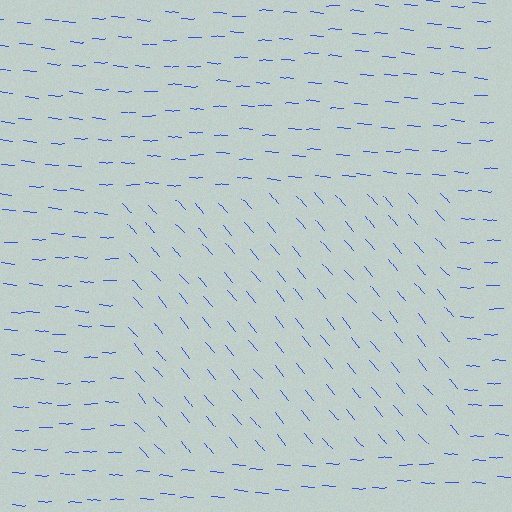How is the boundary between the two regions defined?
The boundary is defined purely by a change in line orientation (approximately 45 degrees difference). All lines are the same color and thickness.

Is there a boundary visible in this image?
Yes, there is a texture boundary formed by a change in line orientation.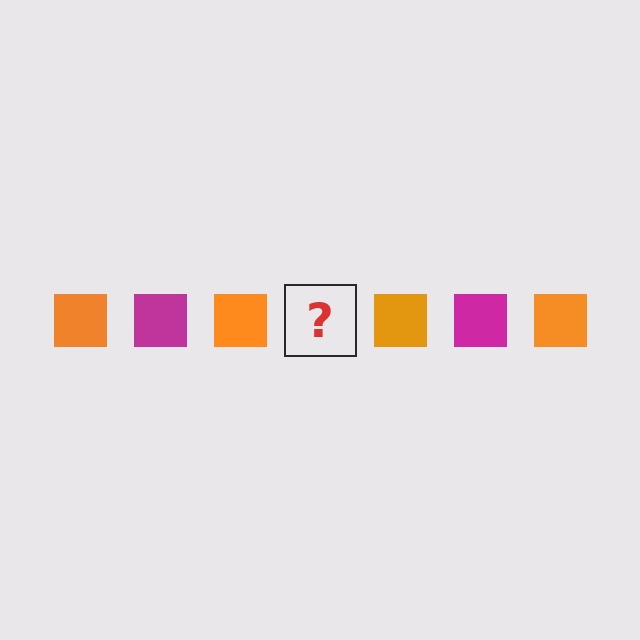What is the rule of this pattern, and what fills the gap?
The rule is that the pattern cycles through orange, magenta squares. The gap should be filled with a magenta square.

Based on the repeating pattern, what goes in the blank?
The blank should be a magenta square.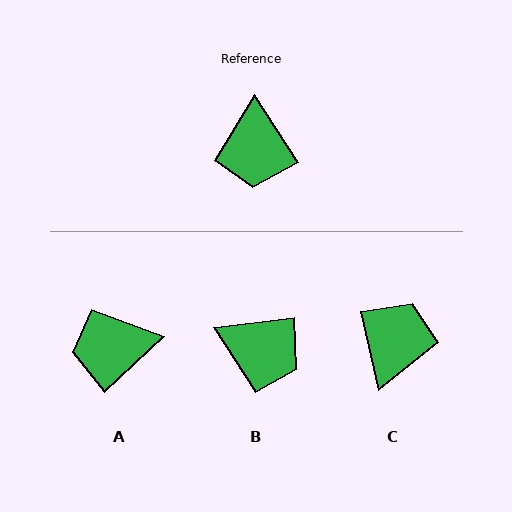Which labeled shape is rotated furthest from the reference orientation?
C, about 160 degrees away.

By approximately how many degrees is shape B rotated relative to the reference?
Approximately 64 degrees counter-clockwise.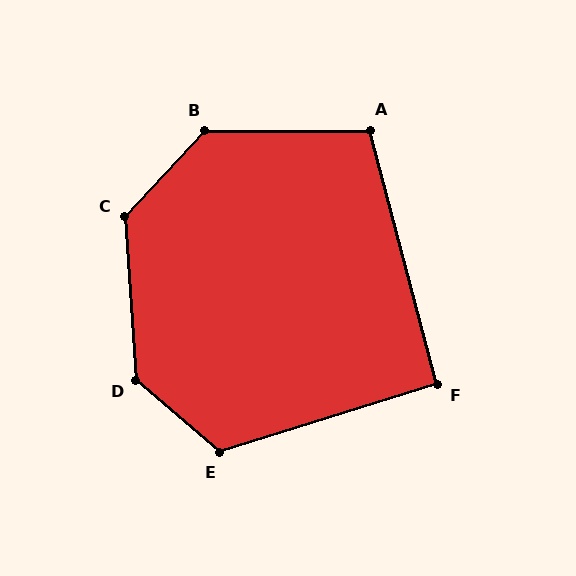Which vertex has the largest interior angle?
D, at approximately 134 degrees.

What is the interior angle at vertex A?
Approximately 105 degrees (obtuse).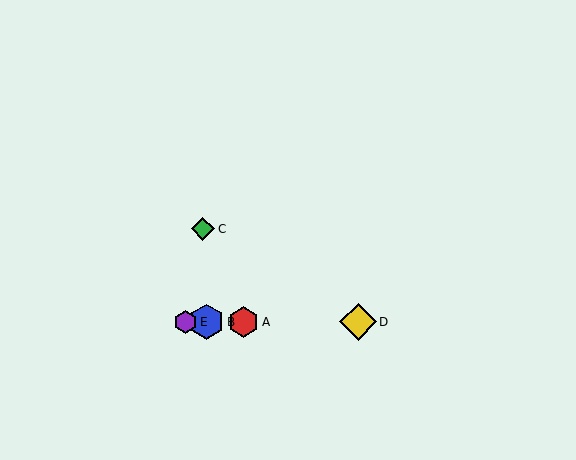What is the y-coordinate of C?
Object C is at y≈229.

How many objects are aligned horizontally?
4 objects (A, B, D, E) are aligned horizontally.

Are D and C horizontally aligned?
No, D is at y≈322 and C is at y≈229.